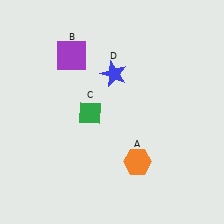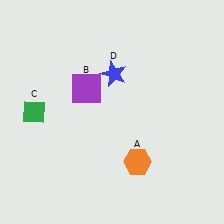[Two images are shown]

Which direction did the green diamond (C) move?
The green diamond (C) moved left.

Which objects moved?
The objects that moved are: the purple square (B), the green diamond (C).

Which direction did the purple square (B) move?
The purple square (B) moved down.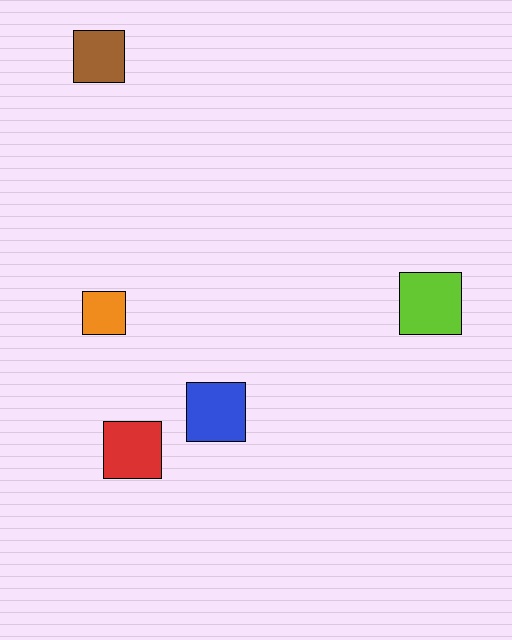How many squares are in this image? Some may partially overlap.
There are 5 squares.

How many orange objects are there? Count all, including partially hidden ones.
There is 1 orange object.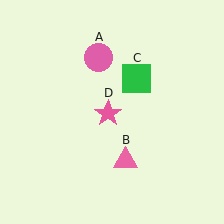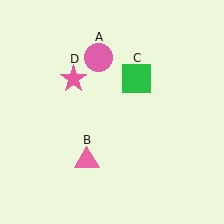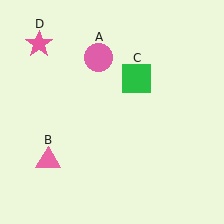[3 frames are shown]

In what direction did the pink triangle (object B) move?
The pink triangle (object B) moved left.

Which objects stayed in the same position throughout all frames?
Pink circle (object A) and green square (object C) remained stationary.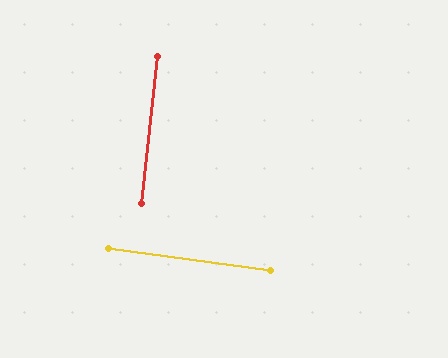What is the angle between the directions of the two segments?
Approximately 88 degrees.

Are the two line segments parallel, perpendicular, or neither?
Perpendicular — they meet at approximately 88°.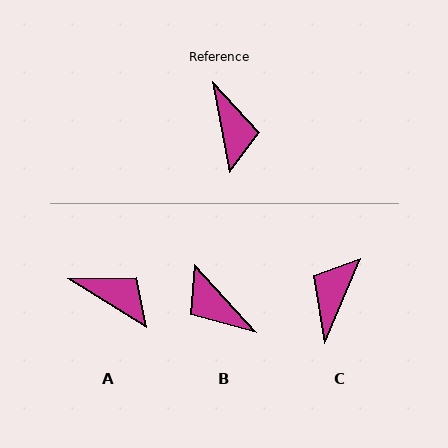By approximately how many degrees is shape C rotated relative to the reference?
Approximately 146 degrees counter-clockwise.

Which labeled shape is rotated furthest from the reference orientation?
B, about 149 degrees away.